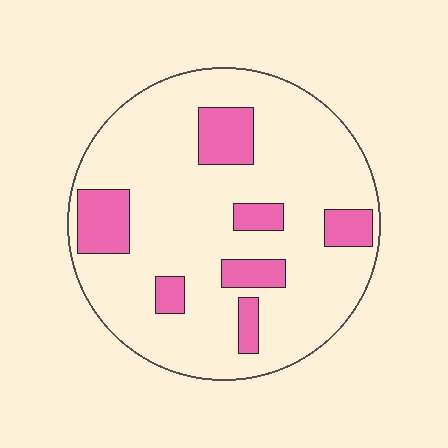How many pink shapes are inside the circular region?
7.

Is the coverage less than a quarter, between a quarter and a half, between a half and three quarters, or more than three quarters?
Less than a quarter.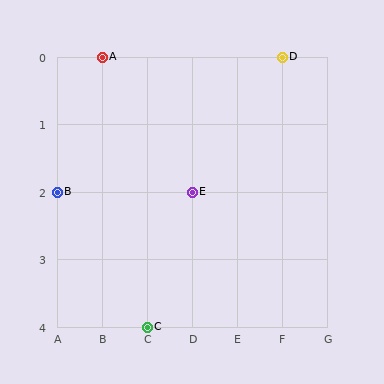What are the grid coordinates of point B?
Point B is at grid coordinates (A, 2).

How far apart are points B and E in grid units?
Points B and E are 3 columns apart.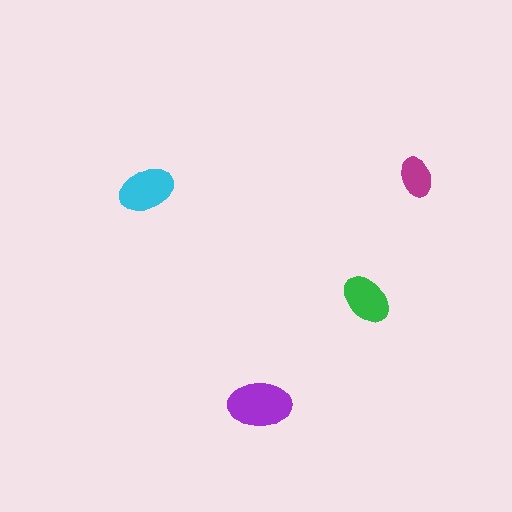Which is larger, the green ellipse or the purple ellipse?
The purple one.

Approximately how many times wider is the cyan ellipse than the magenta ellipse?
About 1.5 times wider.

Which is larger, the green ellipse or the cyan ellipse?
The cyan one.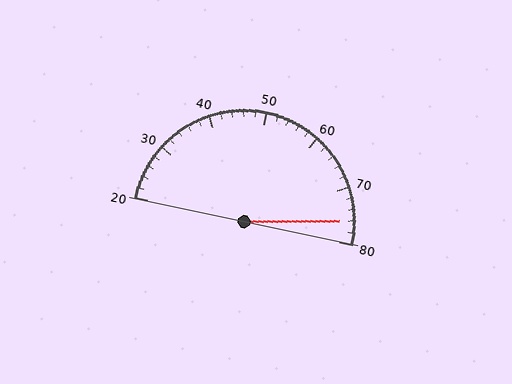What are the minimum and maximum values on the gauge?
The gauge ranges from 20 to 80.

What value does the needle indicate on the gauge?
The needle indicates approximately 76.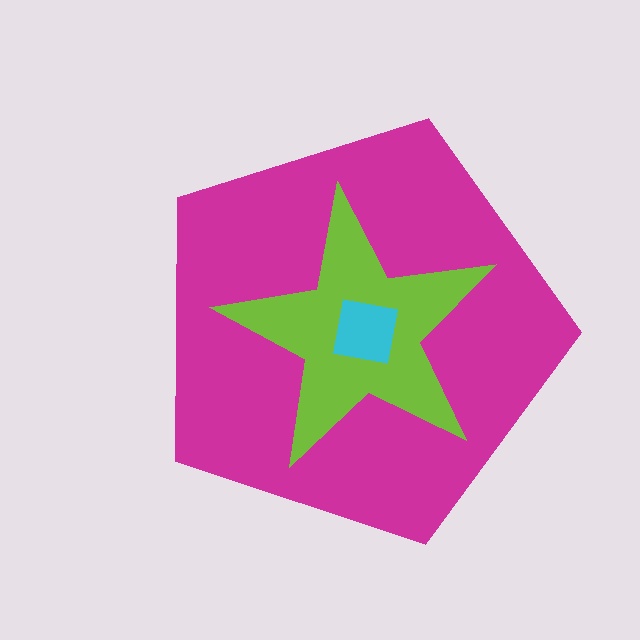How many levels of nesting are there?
3.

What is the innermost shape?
The cyan square.